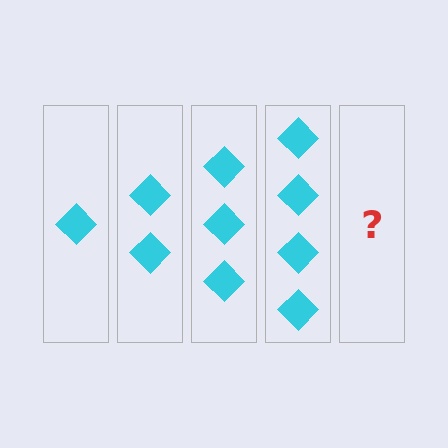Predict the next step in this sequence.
The next step is 5 diamonds.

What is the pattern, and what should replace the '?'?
The pattern is that each step adds one more diamond. The '?' should be 5 diamonds.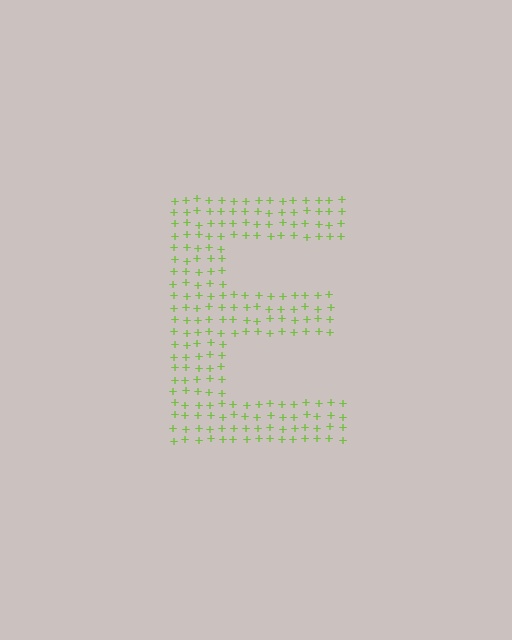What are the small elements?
The small elements are plus signs.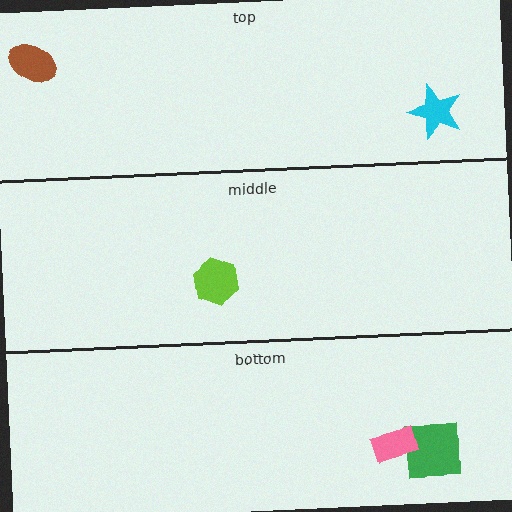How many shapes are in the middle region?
1.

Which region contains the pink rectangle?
The bottom region.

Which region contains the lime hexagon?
The middle region.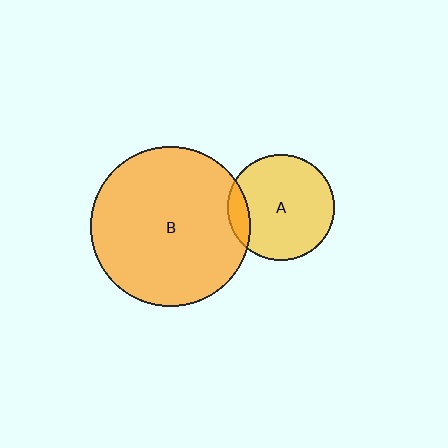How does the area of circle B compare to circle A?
Approximately 2.3 times.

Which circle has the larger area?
Circle B (orange).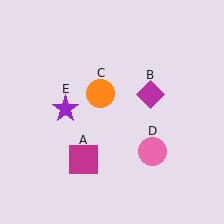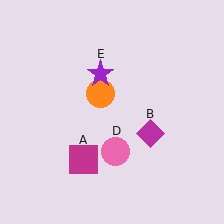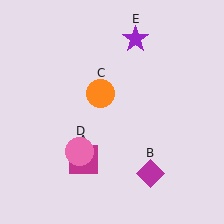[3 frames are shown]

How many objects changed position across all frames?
3 objects changed position: magenta diamond (object B), pink circle (object D), purple star (object E).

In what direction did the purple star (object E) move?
The purple star (object E) moved up and to the right.